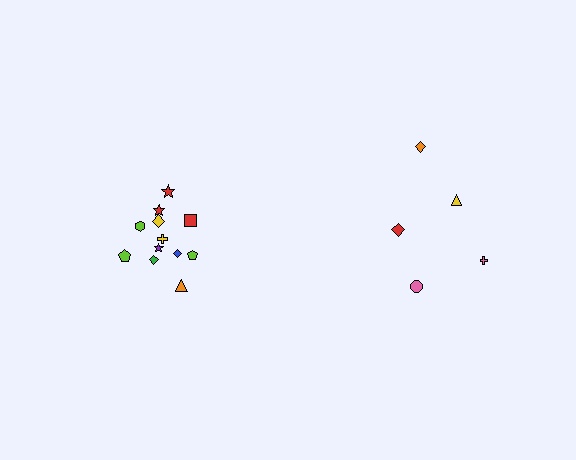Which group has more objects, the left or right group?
The left group.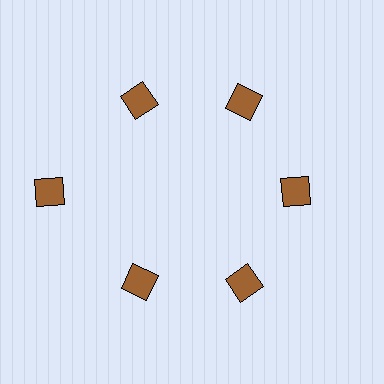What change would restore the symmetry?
The symmetry would be restored by moving it inward, back onto the ring so that all 6 diamonds sit at equal angles and equal distance from the center.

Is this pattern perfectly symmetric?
No. The 6 brown diamonds are arranged in a ring, but one element near the 9 o'clock position is pushed outward from the center, breaking the 6-fold rotational symmetry.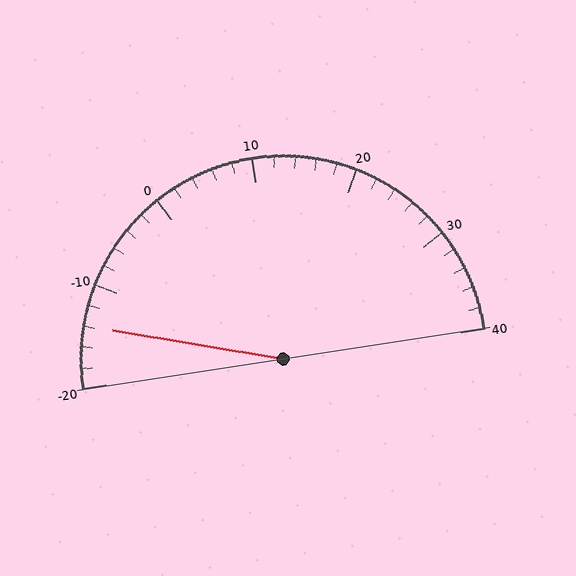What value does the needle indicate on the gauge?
The needle indicates approximately -14.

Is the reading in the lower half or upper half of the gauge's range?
The reading is in the lower half of the range (-20 to 40).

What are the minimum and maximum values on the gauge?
The gauge ranges from -20 to 40.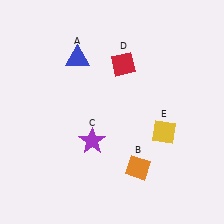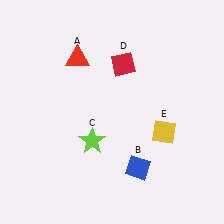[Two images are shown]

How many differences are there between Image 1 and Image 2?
There are 3 differences between the two images.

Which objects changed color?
A changed from blue to red. B changed from orange to blue. C changed from purple to lime.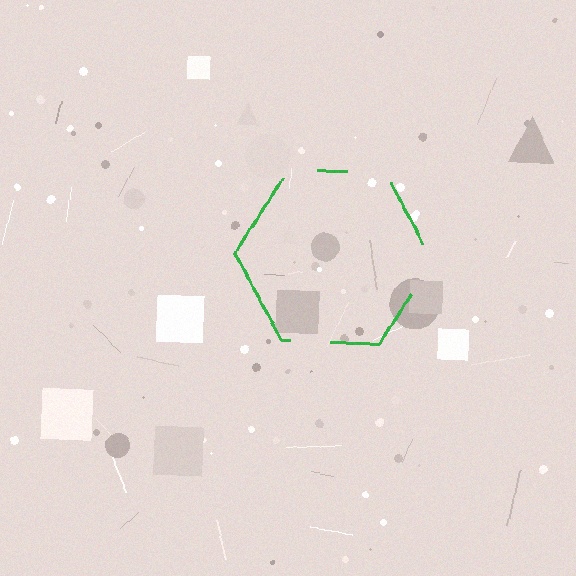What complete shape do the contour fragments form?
The contour fragments form a hexagon.